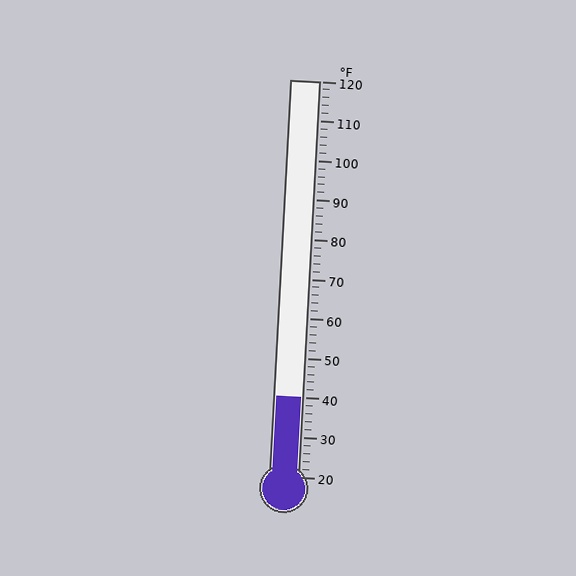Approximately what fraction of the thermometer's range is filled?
The thermometer is filled to approximately 20% of its range.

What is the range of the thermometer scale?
The thermometer scale ranges from 20°F to 120°F.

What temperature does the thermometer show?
The thermometer shows approximately 40°F.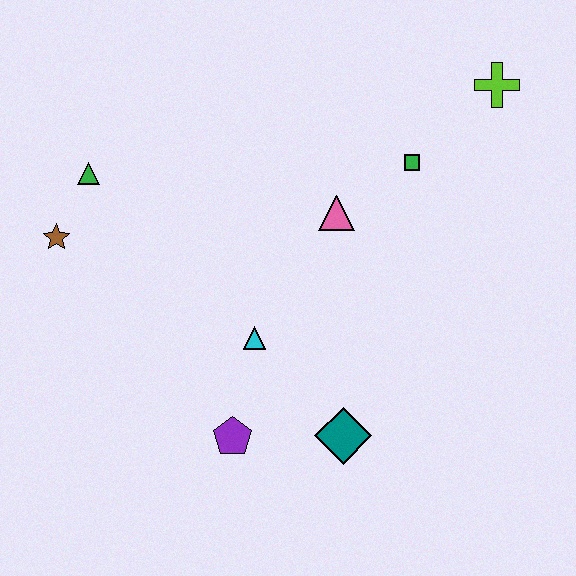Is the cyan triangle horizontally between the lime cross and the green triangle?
Yes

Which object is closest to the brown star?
The green triangle is closest to the brown star.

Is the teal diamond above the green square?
No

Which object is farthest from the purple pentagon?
The lime cross is farthest from the purple pentagon.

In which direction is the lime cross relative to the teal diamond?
The lime cross is above the teal diamond.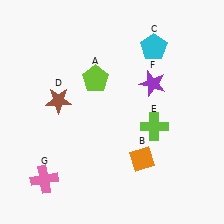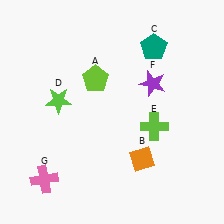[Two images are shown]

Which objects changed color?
C changed from cyan to teal. D changed from brown to lime.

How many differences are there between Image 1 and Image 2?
There are 2 differences between the two images.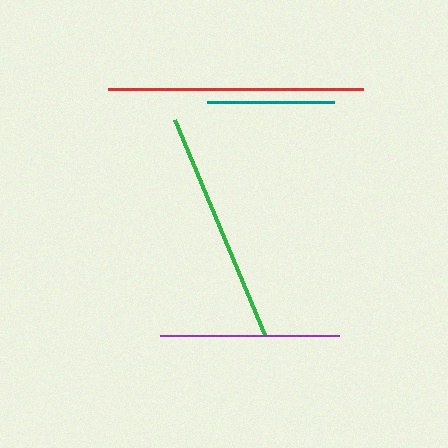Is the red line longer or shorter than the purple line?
The red line is longer than the purple line.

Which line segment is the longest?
The red line is the longest at approximately 255 pixels.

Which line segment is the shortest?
The teal line is the shortest at approximately 126 pixels.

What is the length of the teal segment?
The teal segment is approximately 126 pixels long.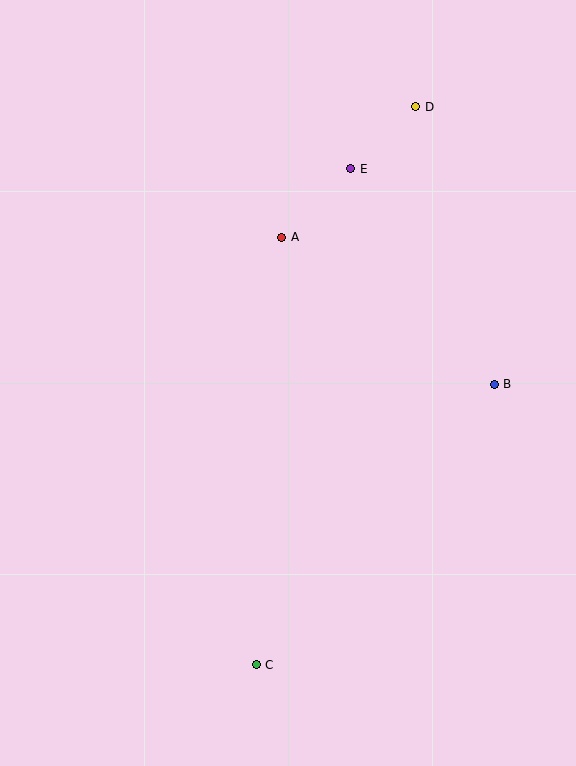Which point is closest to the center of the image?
Point A at (282, 237) is closest to the center.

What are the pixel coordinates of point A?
Point A is at (282, 237).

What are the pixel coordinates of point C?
Point C is at (256, 665).